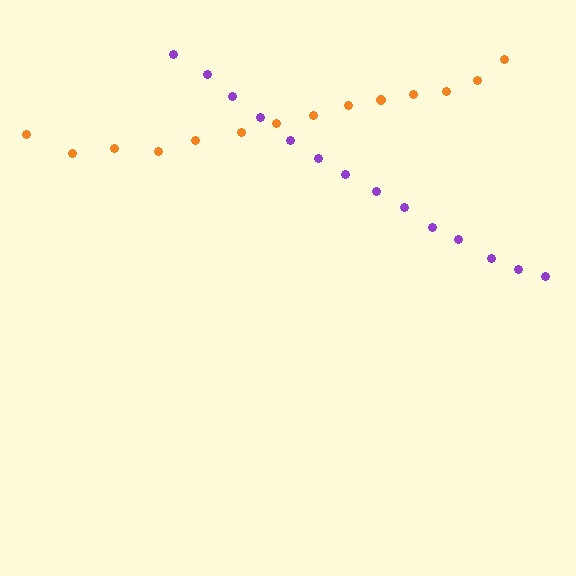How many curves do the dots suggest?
There are 2 distinct paths.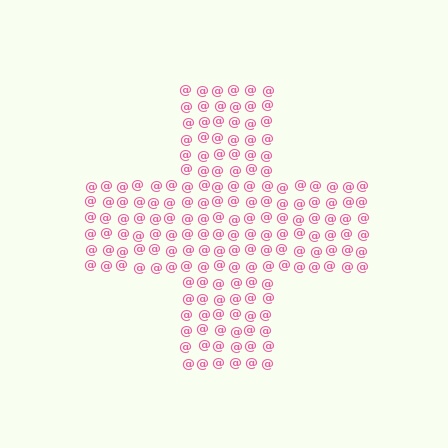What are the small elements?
The small elements are at signs.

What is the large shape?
The large shape is a cross.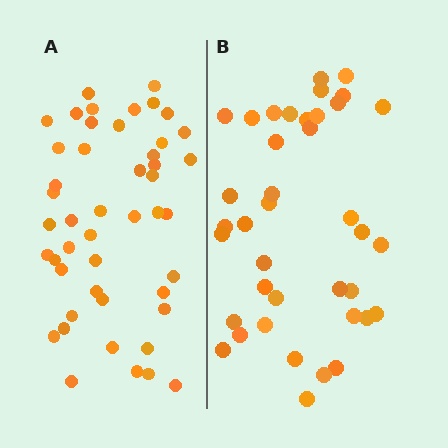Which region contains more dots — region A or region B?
Region A (the left region) has more dots.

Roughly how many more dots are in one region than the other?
Region A has roughly 8 or so more dots than region B.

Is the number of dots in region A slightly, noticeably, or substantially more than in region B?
Region A has only slightly more — the two regions are fairly close. The ratio is roughly 1.2 to 1.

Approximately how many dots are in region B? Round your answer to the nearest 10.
About 40 dots. (The exact count is 39, which rounds to 40.)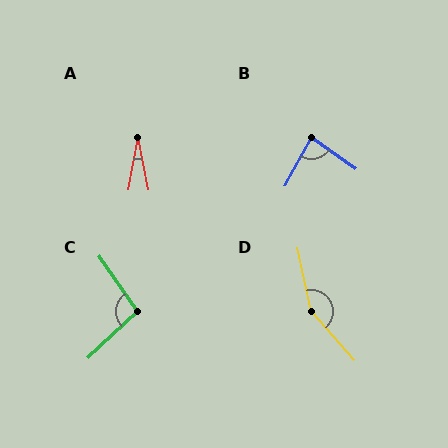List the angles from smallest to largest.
A (21°), B (83°), C (99°), D (151°).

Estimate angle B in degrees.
Approximately 83 degrees.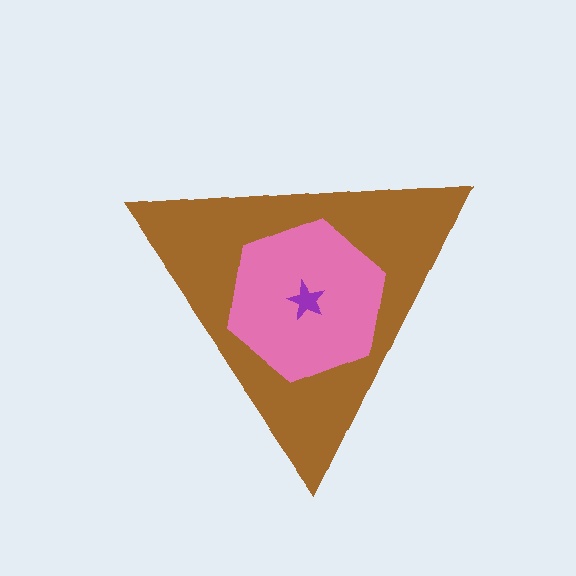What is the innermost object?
The purple star.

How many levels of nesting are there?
3.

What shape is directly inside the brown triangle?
The pink hexagon.